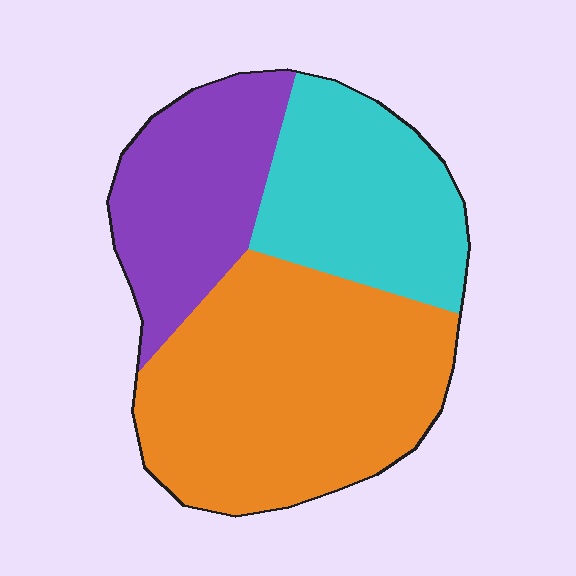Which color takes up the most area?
Orange, at roughly 50%.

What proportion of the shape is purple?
Purple covers roughly 25% of the shape.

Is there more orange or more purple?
Orange.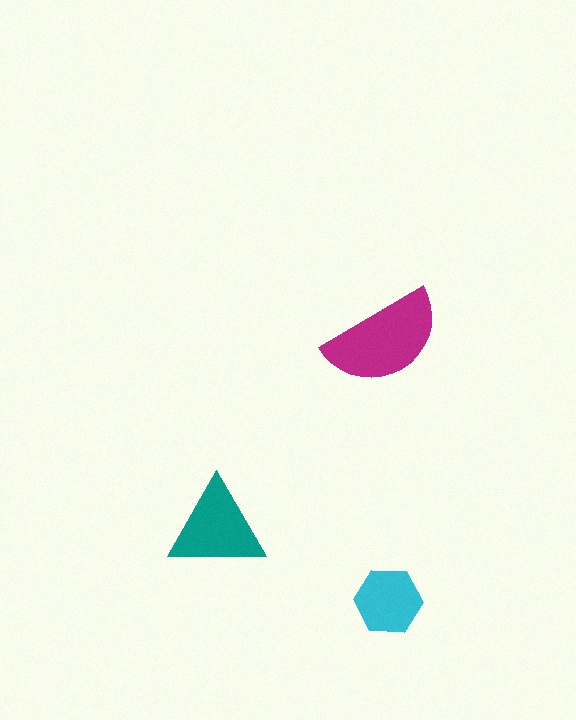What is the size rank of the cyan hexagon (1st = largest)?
3rd.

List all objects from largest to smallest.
The magenta semicircle, the teal triangle, the cyan hexagon.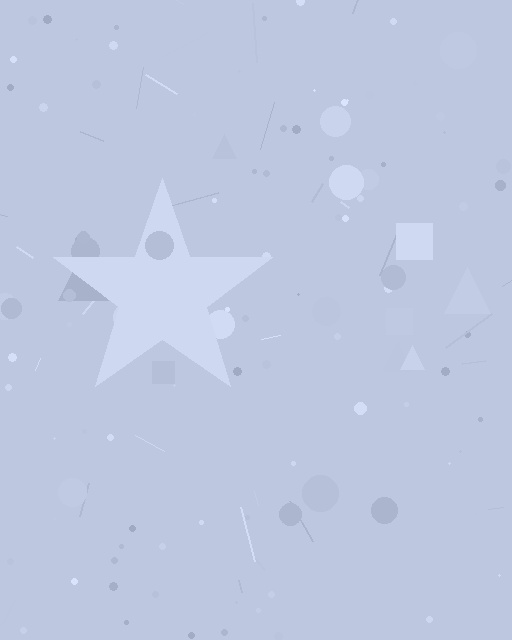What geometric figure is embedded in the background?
A star is embedded in the background.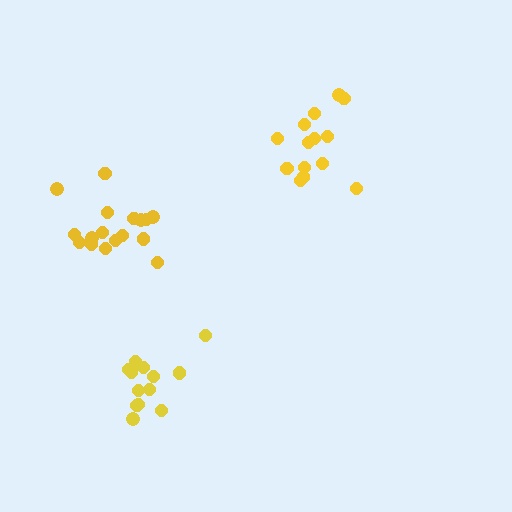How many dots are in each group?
Group 1: 14 dots, Group 2: 13 dots, Group 3: 17 dots (44 total).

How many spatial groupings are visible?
There are 3 spatial groupings.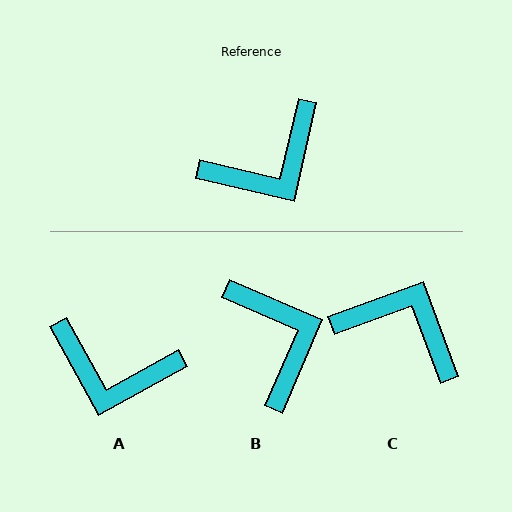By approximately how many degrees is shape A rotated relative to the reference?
Approximately 48 degrees clockwise.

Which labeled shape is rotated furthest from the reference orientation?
C, about 123 degrees away.